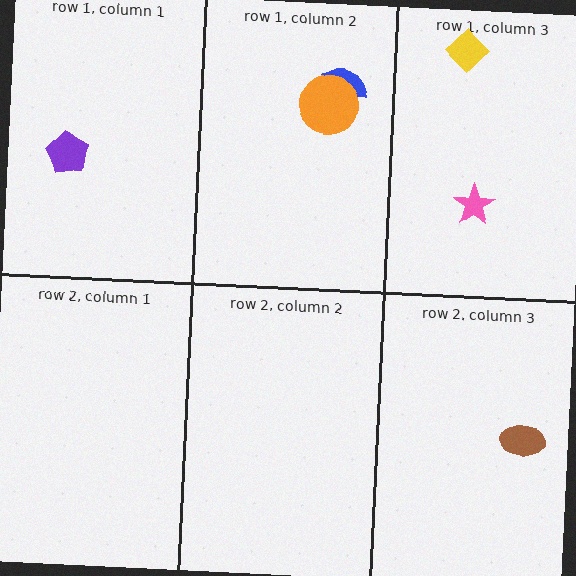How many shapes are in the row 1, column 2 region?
2.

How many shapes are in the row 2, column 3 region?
1.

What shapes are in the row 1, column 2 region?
The blue semicircle, the orange circle.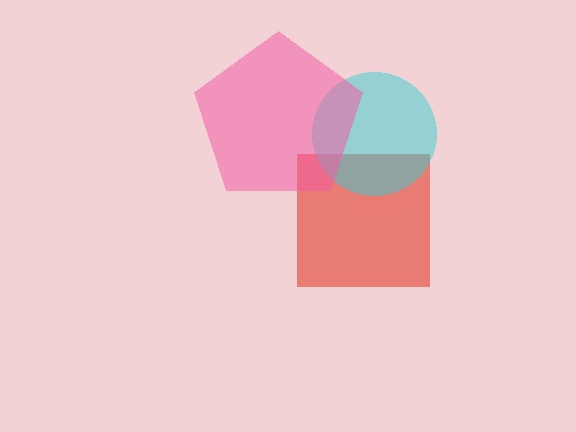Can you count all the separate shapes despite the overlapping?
Yes, there are 3 separate shapes.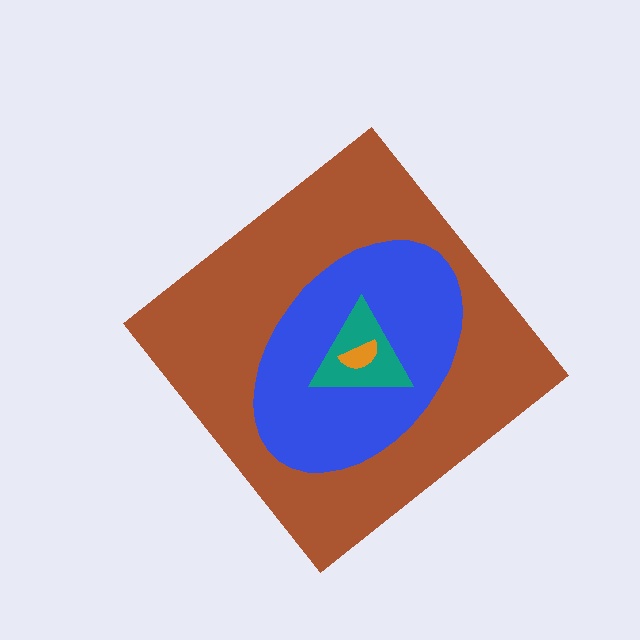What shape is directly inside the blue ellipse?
The teal triangle.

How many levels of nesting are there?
4.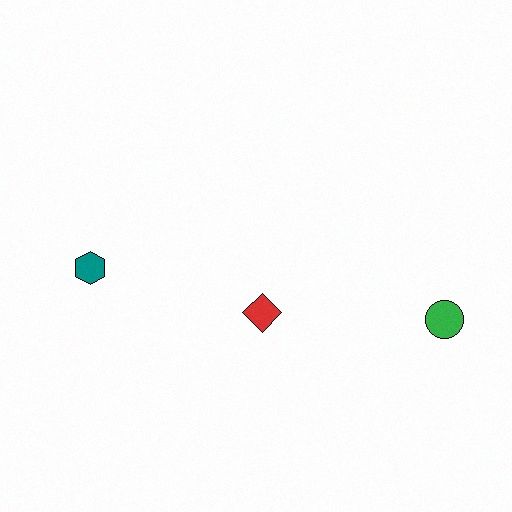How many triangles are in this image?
There are no triangles.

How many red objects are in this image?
There is 1 red object.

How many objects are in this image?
There are 3 objects.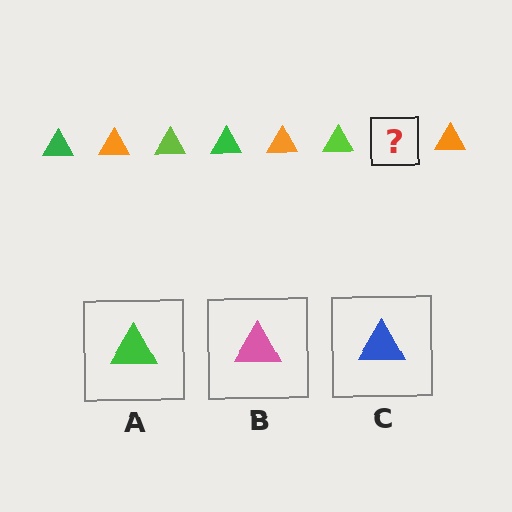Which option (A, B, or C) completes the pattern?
A.